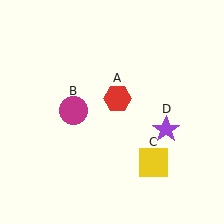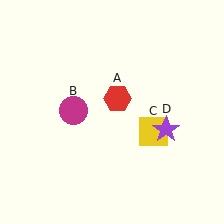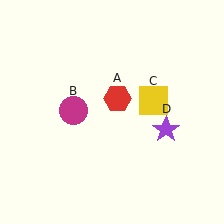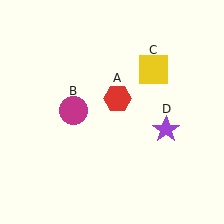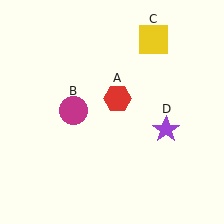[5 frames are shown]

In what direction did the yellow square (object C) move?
The yellow square (object C) moved up.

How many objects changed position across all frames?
1 object changed position: yellow square (object C).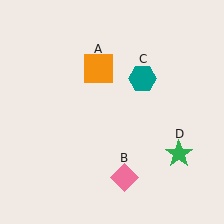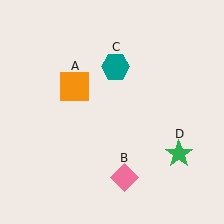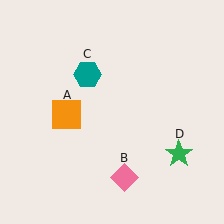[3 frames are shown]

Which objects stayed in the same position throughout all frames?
Pink diamond (object B) and green star (object D) remained stationary.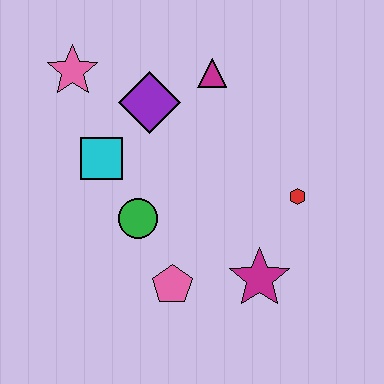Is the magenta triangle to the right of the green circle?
Yes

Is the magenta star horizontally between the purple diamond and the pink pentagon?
No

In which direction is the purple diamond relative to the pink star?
The purple diamond is to the right of the pink star.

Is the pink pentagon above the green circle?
No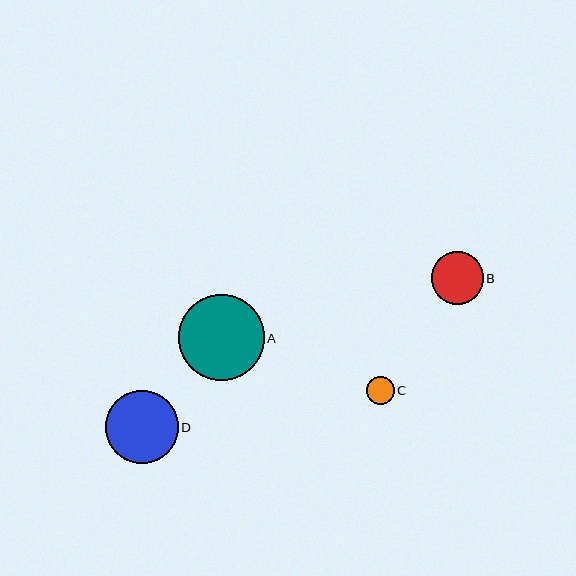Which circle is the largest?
Circle A is the largest with a size of approximately 86 pixels.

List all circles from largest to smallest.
From largest to smallest: A, D, B, C.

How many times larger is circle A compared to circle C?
Circle A is approximately 3.1 times the size of circle C.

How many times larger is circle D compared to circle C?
Circle D is approximately 2.6 times the size of circle C.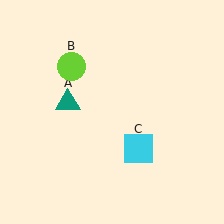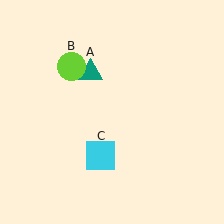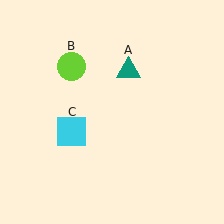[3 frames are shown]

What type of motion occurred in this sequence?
The teal triangle (object A), cyan square (object C) rotated clockwise around the center of the scene.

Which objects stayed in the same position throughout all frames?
Lime circle (object B) remained stationary.